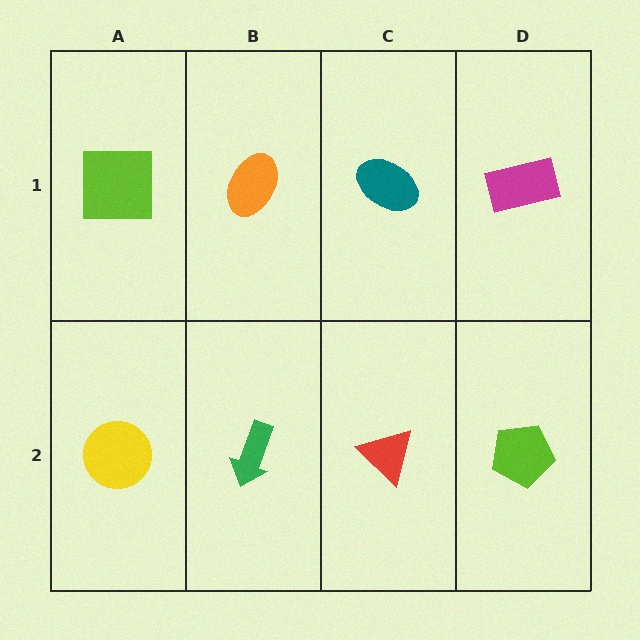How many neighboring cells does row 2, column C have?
3.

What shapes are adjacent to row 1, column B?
A green arrow (row 2, column B), a lime square (row 1, column A), a teal ellipse (row 1, column C).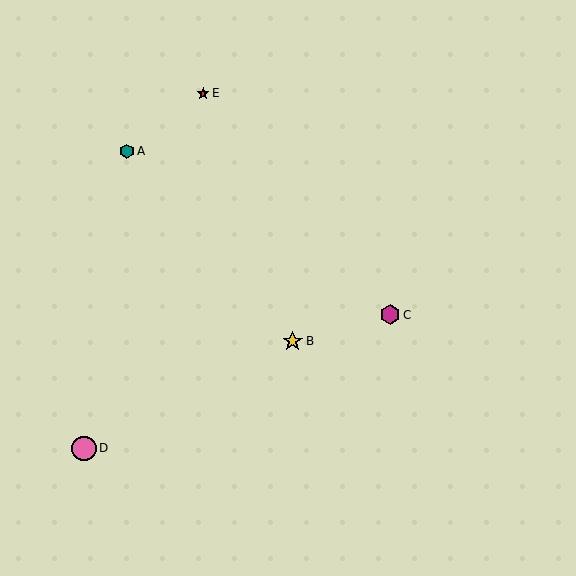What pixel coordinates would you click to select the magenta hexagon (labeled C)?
Click at (390, 315) to select the magenta hexagon C.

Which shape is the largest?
The pink circle (labeled D) is the largest.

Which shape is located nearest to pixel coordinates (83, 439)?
The pink circle (labeled D) at (84, 448) is nearest to that location.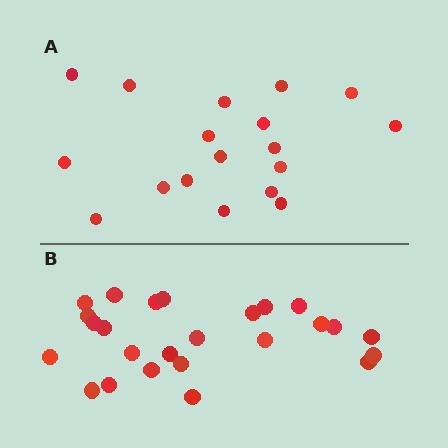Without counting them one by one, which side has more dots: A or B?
Region B (the bottom region) has more dots.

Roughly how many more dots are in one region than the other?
Region B has roughly 8 or so more dots than region A.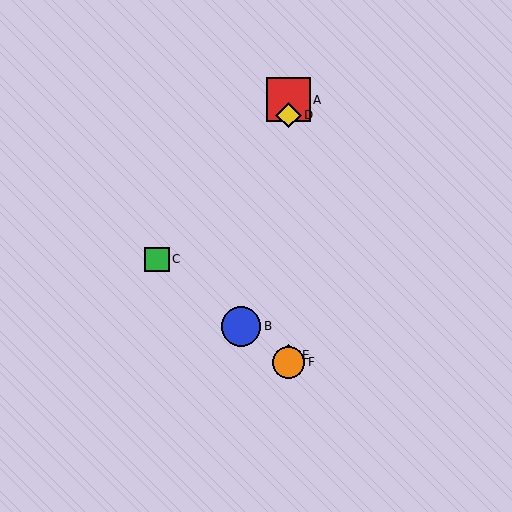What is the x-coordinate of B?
Object B is at x≈241.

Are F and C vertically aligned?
No, F is at x≈288 and C is at x≈157.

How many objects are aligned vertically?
4 objects (A, D, E, F) are aligned vertically.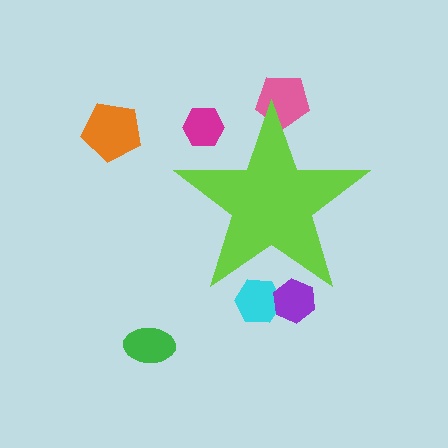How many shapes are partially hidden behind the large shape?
4 shapes are partially hidden.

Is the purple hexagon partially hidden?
Yes, the purple hexagon is partially hidden behind the lime star.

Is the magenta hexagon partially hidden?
Yes, the magenta hexagon is partially hidden behind the lime star.